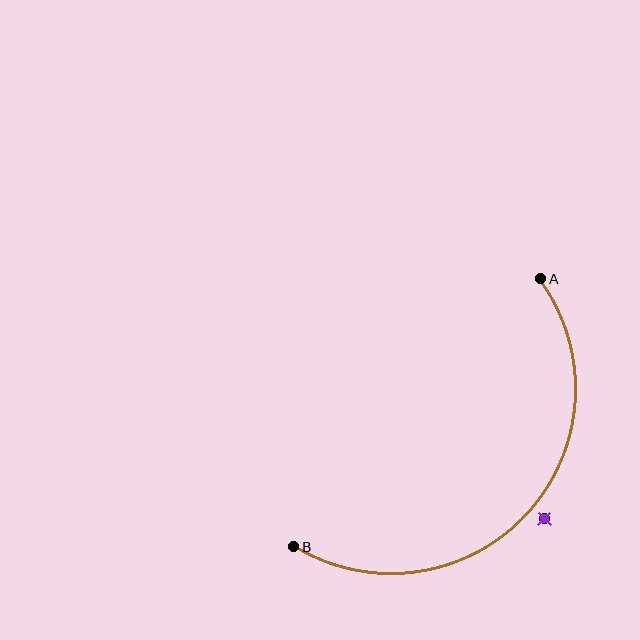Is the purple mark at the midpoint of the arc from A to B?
No — the purple mark does not lie on the arc at all. It sits slightly outside the curve.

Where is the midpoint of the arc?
The arc midpoint is the point on the curve farthest from the straight line joining A and B. It sits below and to the right of that line.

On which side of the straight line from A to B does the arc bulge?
The arc bulges below and to the right of the straight line connecting A and B.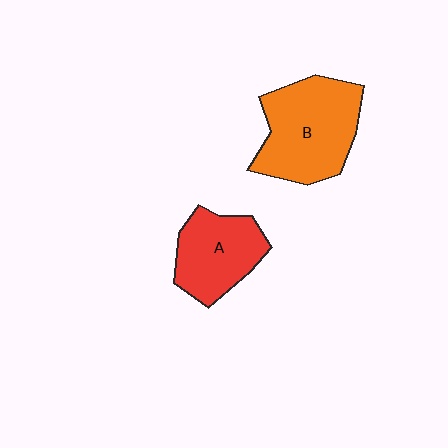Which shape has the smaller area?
Shape A (red).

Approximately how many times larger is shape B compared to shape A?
Approximately 1.4 times.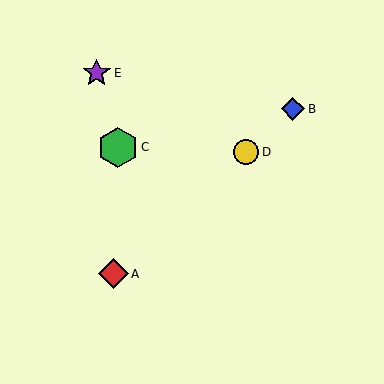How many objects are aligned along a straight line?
3 objects (A, B, D) are aligned along a straight line.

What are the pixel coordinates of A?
Object A is at (113, 274).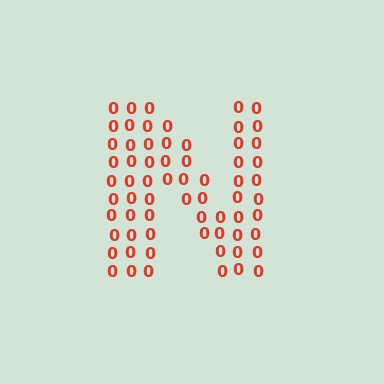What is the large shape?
The large shape is the letter N.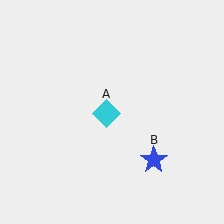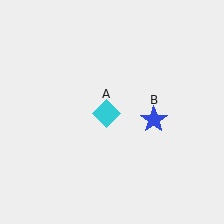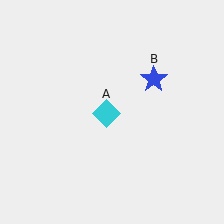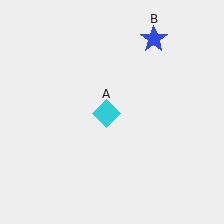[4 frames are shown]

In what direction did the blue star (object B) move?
The blue star (object B) moved up.